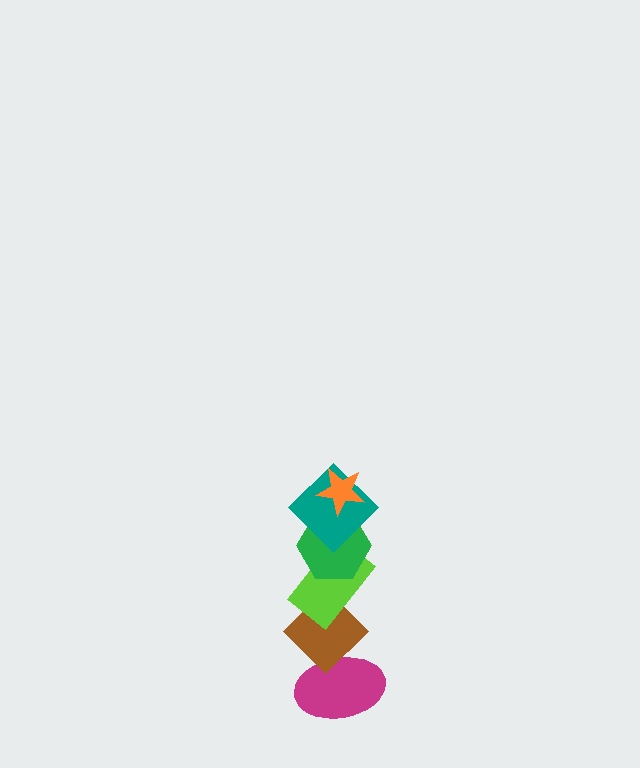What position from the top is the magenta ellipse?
The magenta ellipse is 6th from the top.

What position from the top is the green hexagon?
The green hexagon is 3rd from the top.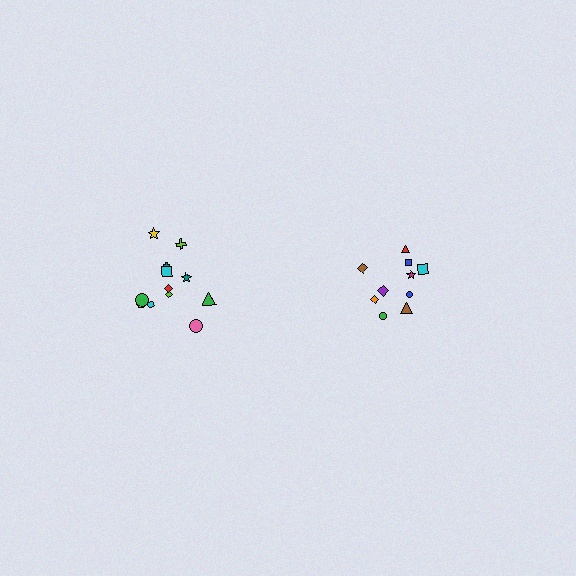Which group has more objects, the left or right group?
The left group.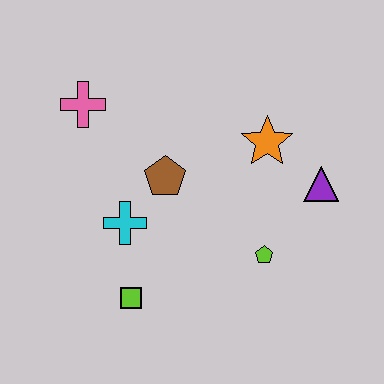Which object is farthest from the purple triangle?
The pink cross is farthest from the purple triangle.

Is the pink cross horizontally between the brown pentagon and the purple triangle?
No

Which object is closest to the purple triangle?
The orange star is closest to the purple triangle.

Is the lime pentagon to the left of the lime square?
No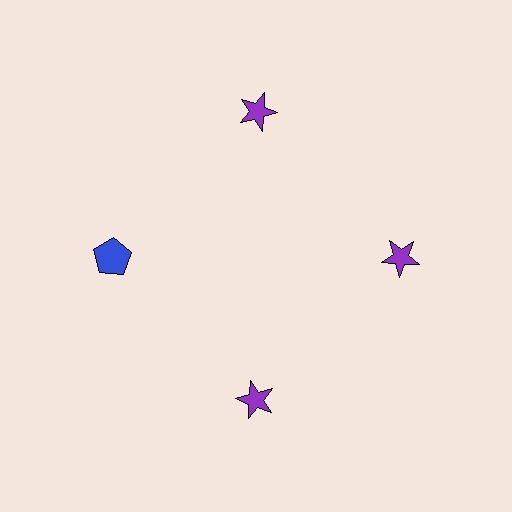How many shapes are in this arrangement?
There are 4 shapes arranged in a ring pattern.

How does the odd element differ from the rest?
It differs in both color (blue instead of purple) and shape (pentagon instead of star).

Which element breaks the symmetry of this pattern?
The blue pentagon at roughly the 9 o'clock position breaks the symmetry. All other shapes are purple stars.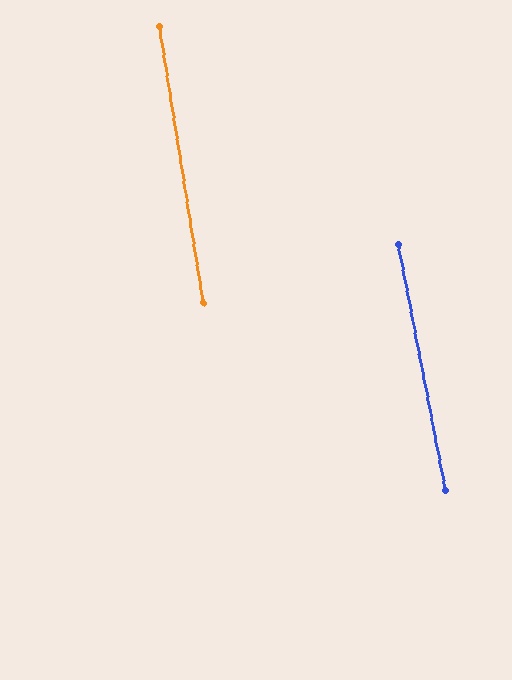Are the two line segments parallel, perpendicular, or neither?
Parallel — their directions differ by only 1.9°.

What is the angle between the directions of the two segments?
Approximately 2 degrees.